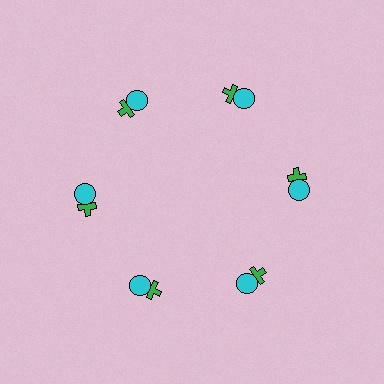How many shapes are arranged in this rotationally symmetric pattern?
There are 12 shapes, arranged in 6 groups of 2.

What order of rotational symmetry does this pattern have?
This pattern has 6-fold rotational symmetry.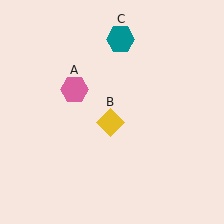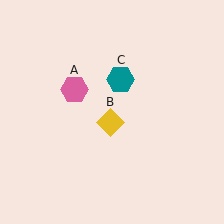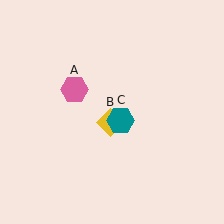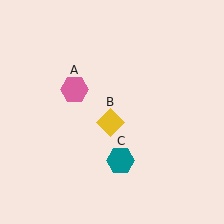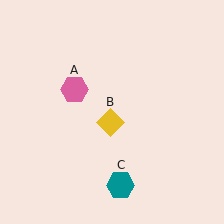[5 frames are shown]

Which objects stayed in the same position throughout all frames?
Pink hexagon (object A) and yellow diamond (object B) remained stationary.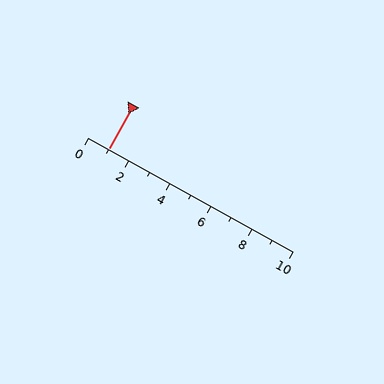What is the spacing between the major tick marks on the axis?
The major ticks are spaced 2 apart.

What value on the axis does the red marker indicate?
The marker indicates approximately 1.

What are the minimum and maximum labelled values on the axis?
The axis runs from 0 to 10.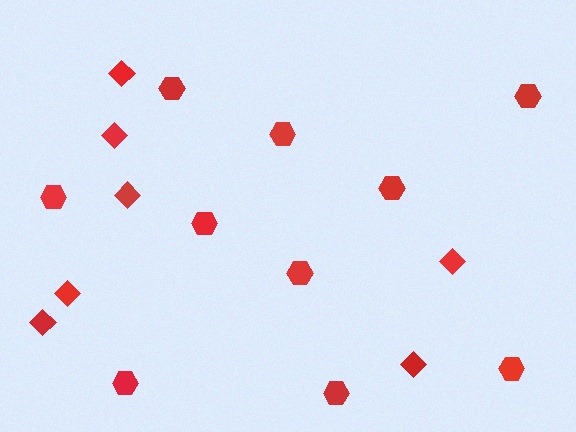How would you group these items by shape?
There are 2 groups: one group of diamonds (7) and one group of hexagons (10).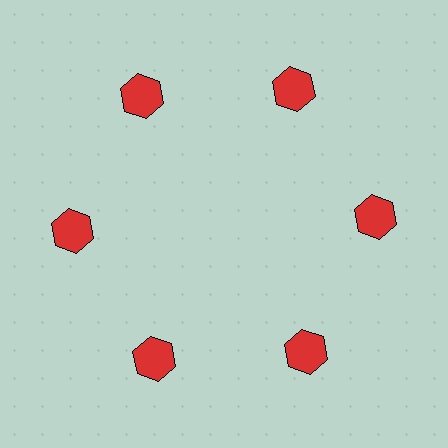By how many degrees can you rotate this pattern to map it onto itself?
The pattern maps onto itself every 60 degrees of rotation.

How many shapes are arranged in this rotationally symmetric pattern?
There are 6 shapes, arranged in 6 groups of 1.